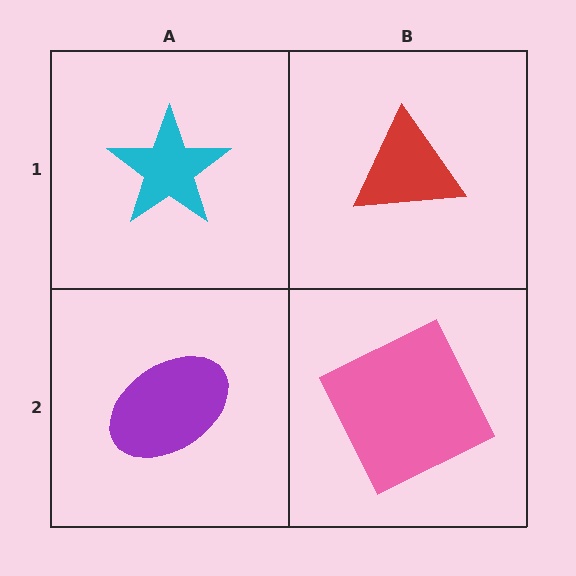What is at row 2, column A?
A purple ellipse.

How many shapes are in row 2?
2 shapes.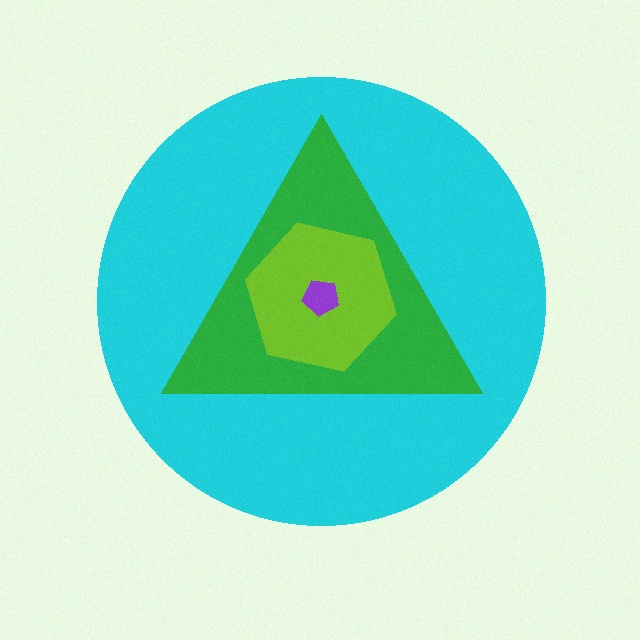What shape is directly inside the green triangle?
The lime hexagon.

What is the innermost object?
The purple pentagon.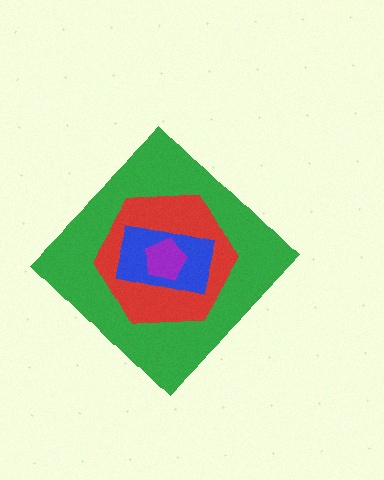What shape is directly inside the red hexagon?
The blue rectangle.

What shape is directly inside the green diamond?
The red hexagon.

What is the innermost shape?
The purple pentagon.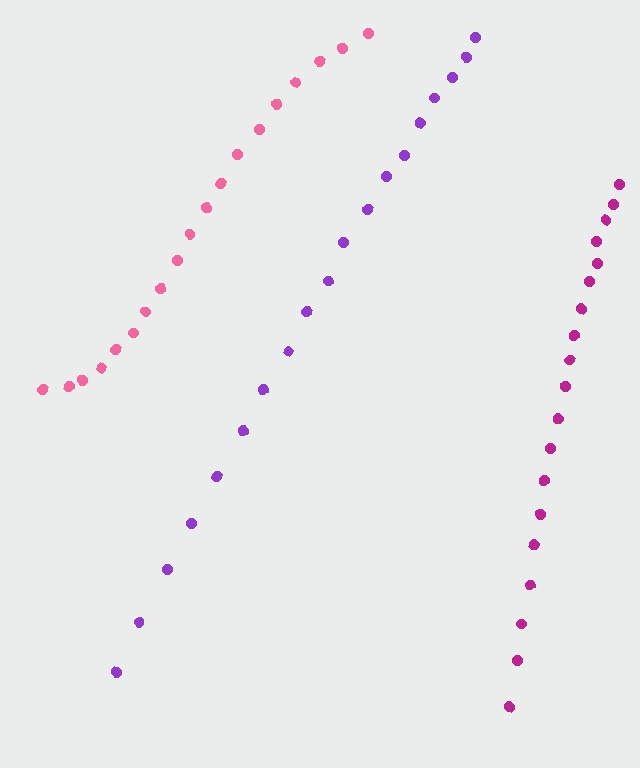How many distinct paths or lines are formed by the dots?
There are 3 distinct paths.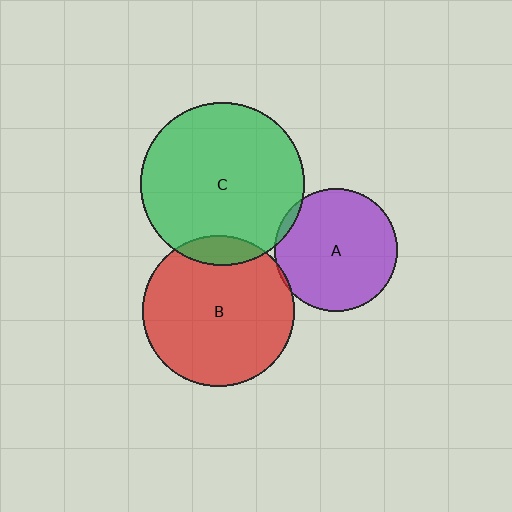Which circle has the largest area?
Circle C (green).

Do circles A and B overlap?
Yes.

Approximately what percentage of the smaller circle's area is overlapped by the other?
Approximately 5%.